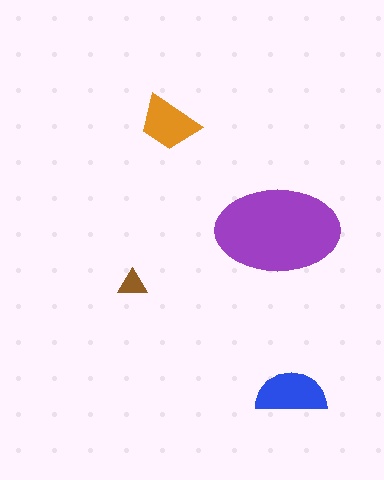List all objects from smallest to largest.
The brown triangle, the orange trapezoid, the blue semicircle, the purple ellipse.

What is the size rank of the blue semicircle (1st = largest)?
2nd.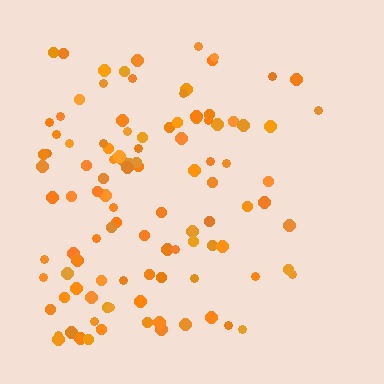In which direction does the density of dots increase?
From right to left, with the left side densest.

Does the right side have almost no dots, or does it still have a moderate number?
Still a moderate number, just noticeably fewer than the left.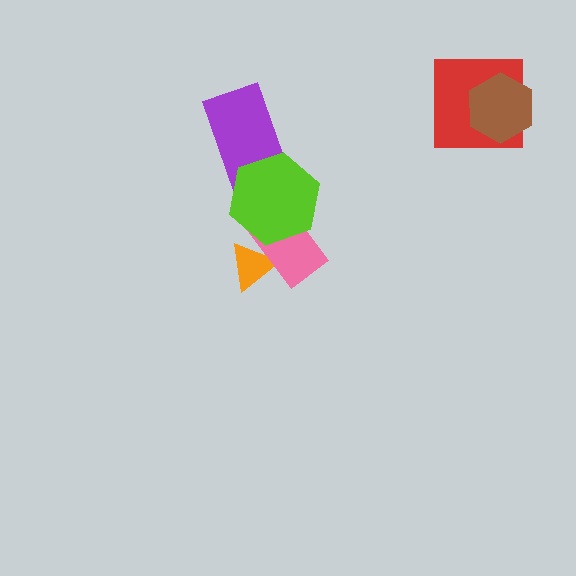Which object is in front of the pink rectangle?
The lime hexagon is in front of the pink rectangle.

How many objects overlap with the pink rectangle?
2 objects overlap with the pink rectangle.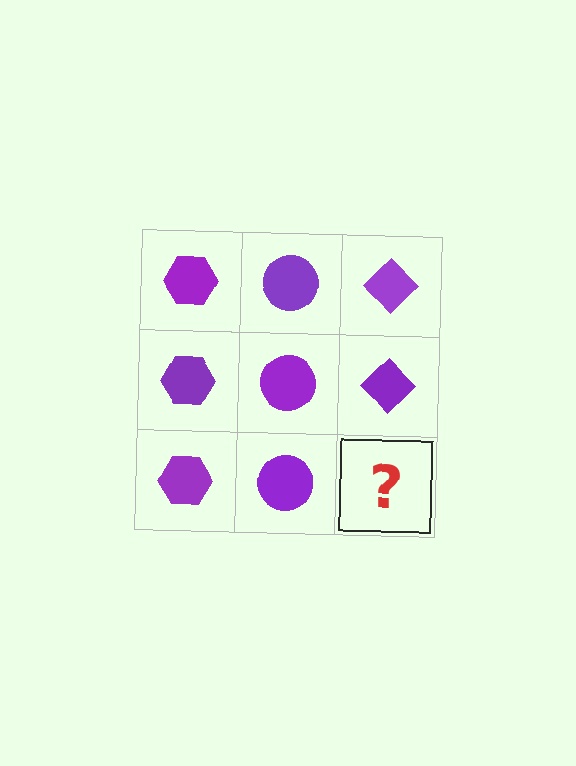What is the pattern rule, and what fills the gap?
The rule is that each column has a consistent shape. The gap should be filled with a purple diamond.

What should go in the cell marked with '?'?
The missing cell should contain a purple diamond.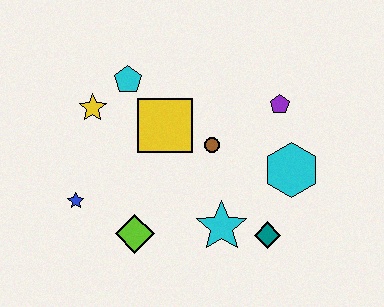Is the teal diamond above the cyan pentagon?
No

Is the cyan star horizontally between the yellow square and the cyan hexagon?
Yes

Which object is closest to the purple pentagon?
The cyan hexagon is closest to the purple pentagon.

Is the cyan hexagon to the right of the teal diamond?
Yes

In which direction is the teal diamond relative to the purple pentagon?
The teal diamond is below the purple pentagon.